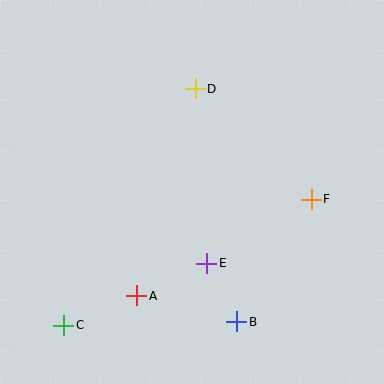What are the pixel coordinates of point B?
Point B is at (237, 322).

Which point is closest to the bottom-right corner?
Point B is closest to the bottom-right corner.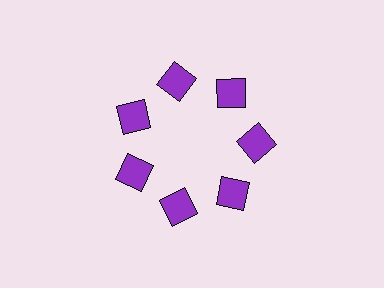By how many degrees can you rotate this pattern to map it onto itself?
The pattern maps onto itself every 51 degrees of rotation.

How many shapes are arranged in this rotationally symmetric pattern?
There are 7 shapes, arranged in 7 groups of 1.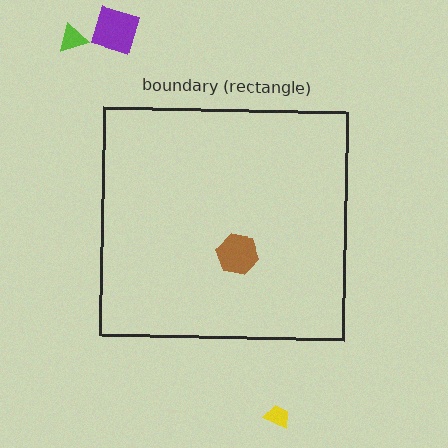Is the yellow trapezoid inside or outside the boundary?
Outside.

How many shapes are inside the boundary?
1 inside, 3 outside.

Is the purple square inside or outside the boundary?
Outside.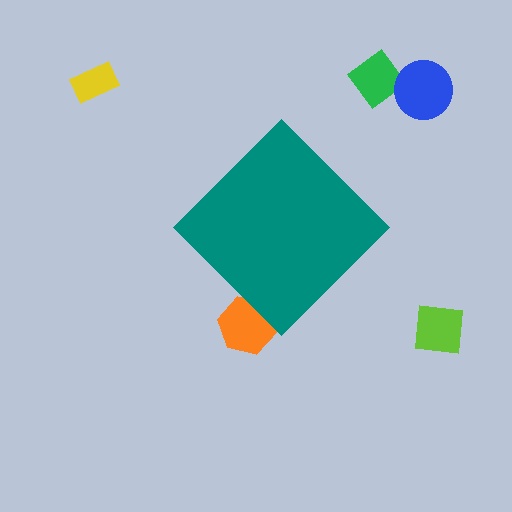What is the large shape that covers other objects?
A teal diamond.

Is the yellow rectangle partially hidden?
No, the yellow rectangle is fully visible.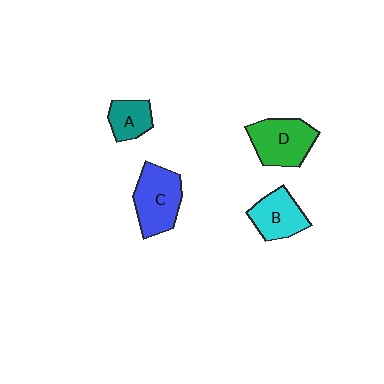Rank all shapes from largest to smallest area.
From largest to smallest: C (blue), D (green), B (cyan), A (teal).